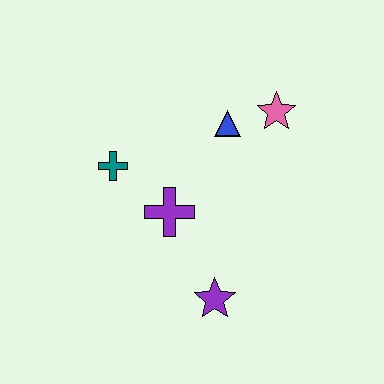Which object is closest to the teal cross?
The purple cross is closest to the teal cross.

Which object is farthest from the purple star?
The pink star is farthest from the purple star.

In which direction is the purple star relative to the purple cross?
The purple star is below the purple cross.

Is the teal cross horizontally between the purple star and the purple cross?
No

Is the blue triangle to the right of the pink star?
No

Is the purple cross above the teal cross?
No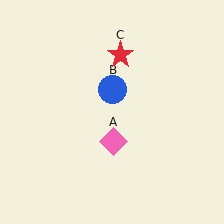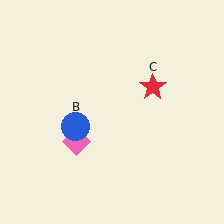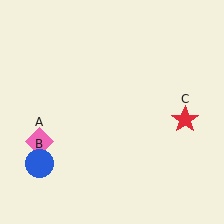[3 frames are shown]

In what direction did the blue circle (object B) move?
The blue circle (object B) moved down and to the left.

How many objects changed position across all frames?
3 objects changed position: pink diamond (object A), blue circle (object B), red star (object C).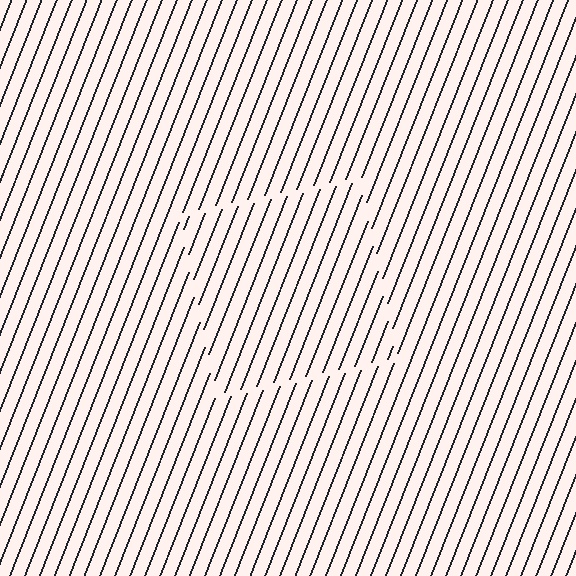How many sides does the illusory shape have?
4 sides — the line-ends trace a square.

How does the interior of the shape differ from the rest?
The interior of the shape contains the same grating, shifted by half a period — the contour is defined by the phase discontinuity where line-ends from the inner and outer gratings abut.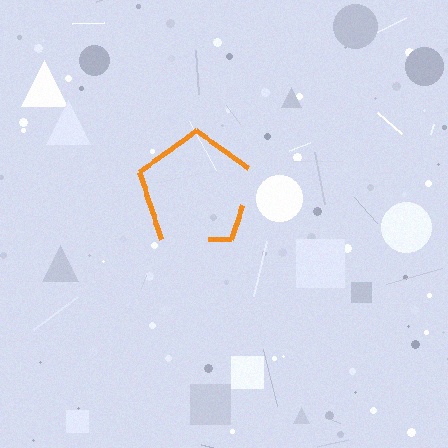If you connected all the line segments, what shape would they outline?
They would outline a pentagon.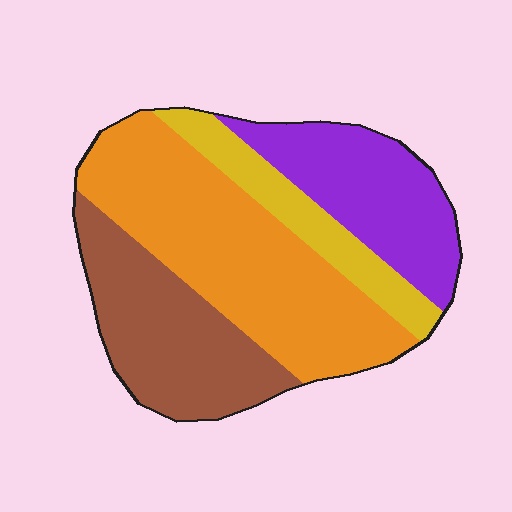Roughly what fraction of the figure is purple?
Purple covers 22% of the figure.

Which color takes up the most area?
Orange, at roughly 40%.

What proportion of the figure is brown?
Brown covers roughly 25% of the figure.